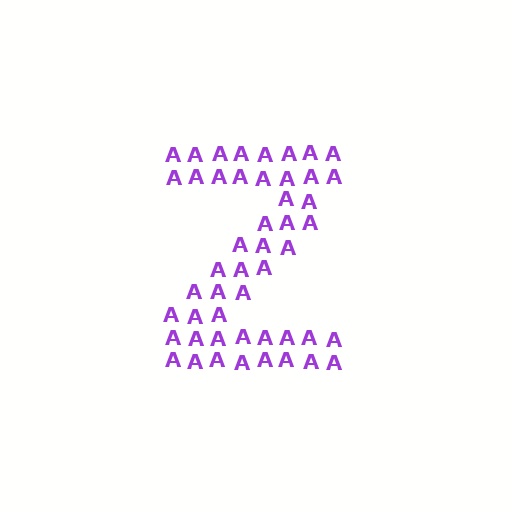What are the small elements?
The small elements are letter A's.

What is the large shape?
The large shape is the letter Z.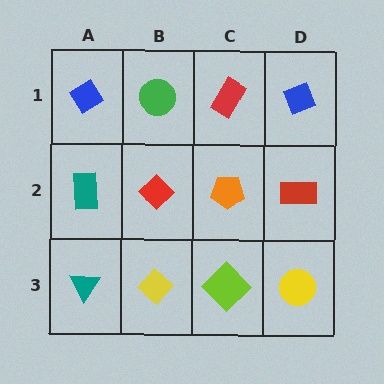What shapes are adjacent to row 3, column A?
A teal rectangle (row 2, column A), a yellow diamond (row 3, column B).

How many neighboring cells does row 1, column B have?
3.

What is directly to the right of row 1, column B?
A red rectangle.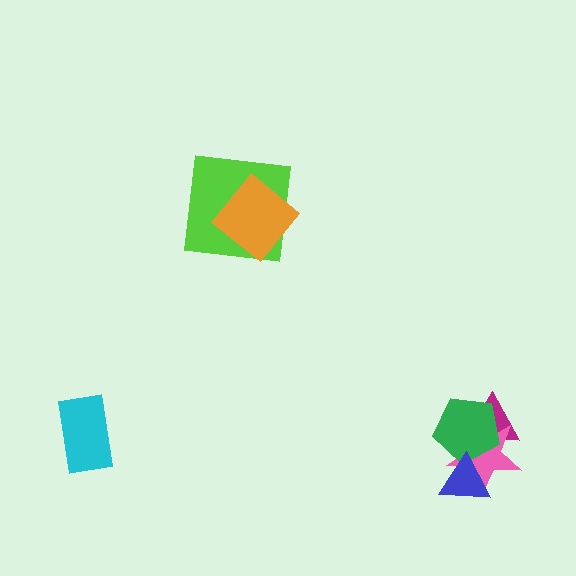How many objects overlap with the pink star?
3 objects overlap with the pink star.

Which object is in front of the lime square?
The orange diamond is in front of the lime square.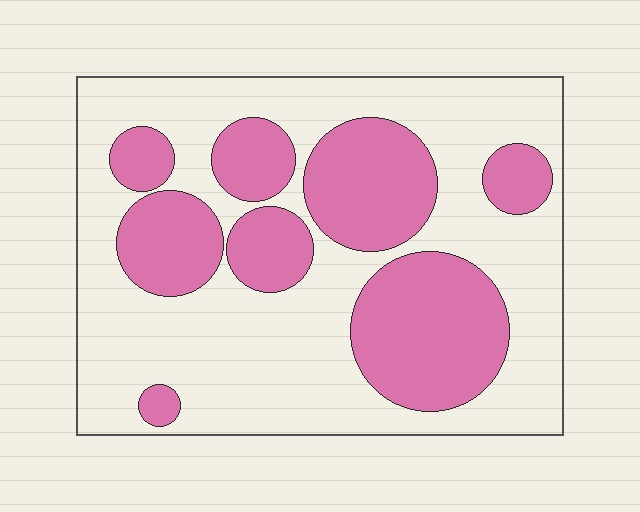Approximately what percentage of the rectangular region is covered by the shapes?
Approximately 35%.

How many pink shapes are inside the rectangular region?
8.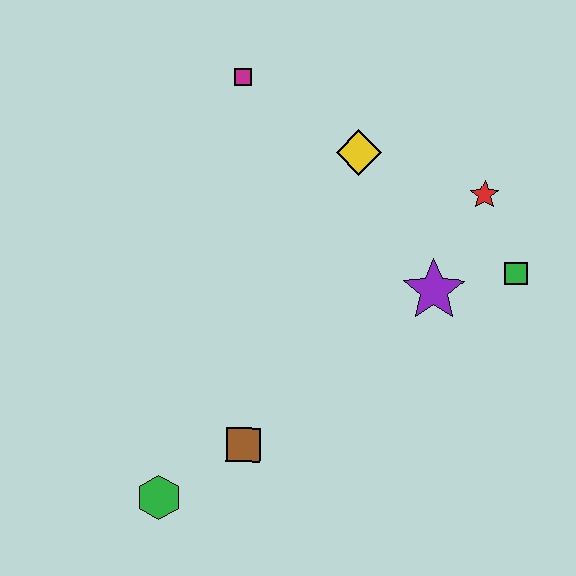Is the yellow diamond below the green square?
No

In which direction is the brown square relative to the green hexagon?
The brown square is to the right of the green hexagon.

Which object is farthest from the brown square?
The magenta square is farthest from the brown square.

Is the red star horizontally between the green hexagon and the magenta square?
No